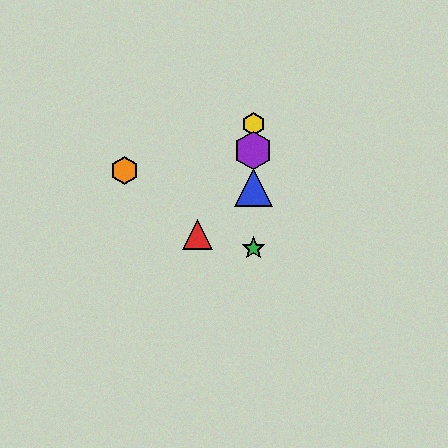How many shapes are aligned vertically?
4 shapes (the blue triangle, the green star, the yellow hexagon, the purple hexagon) are aligned vertically.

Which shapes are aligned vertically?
The blue triangle, the green star, the yellow hexagon, the purple hexagon are aligned vertically.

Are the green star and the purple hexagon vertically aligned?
Yes, both are at x≈253.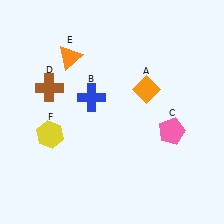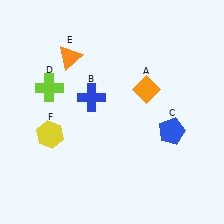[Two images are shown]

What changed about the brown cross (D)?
In Image 1, D is brown. In Image 2, it changed to lime.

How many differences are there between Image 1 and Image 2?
There are 2 differences between the two images.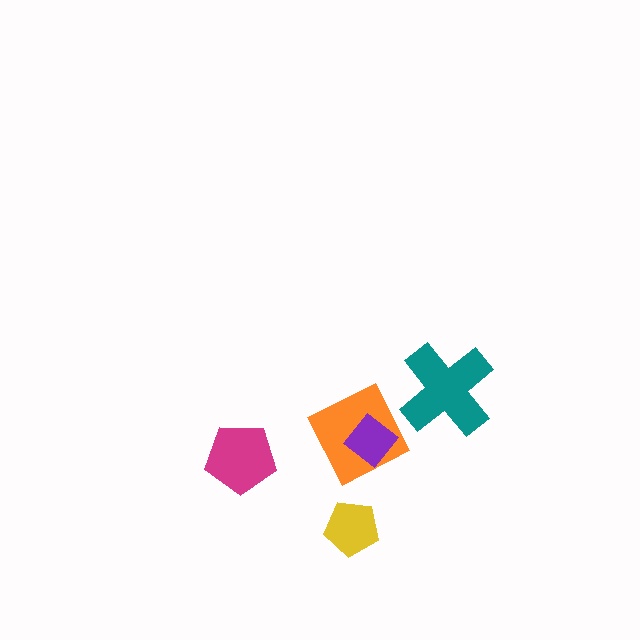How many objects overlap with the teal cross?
0 objects overlap with the teal cross.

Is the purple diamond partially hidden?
No, no other shape covers it.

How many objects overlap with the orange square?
1 object overlaps with the orange square.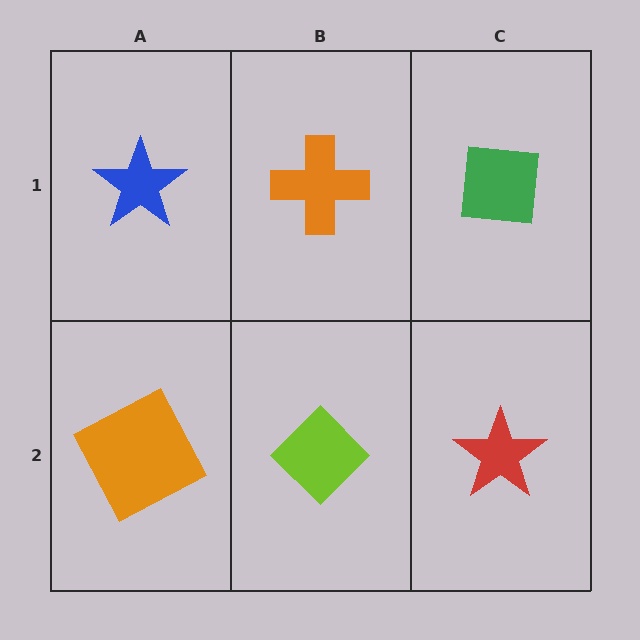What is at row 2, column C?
A red star.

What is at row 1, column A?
A blue star.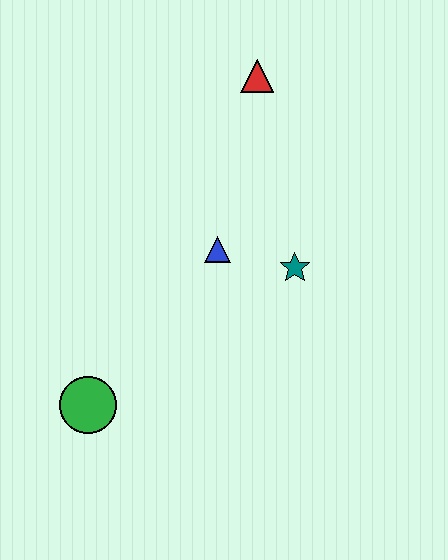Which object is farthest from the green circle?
The red triangle is farthest from the green circle.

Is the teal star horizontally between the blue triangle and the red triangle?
No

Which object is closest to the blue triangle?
The teal star is closest to the blue triangle.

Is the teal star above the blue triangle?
No